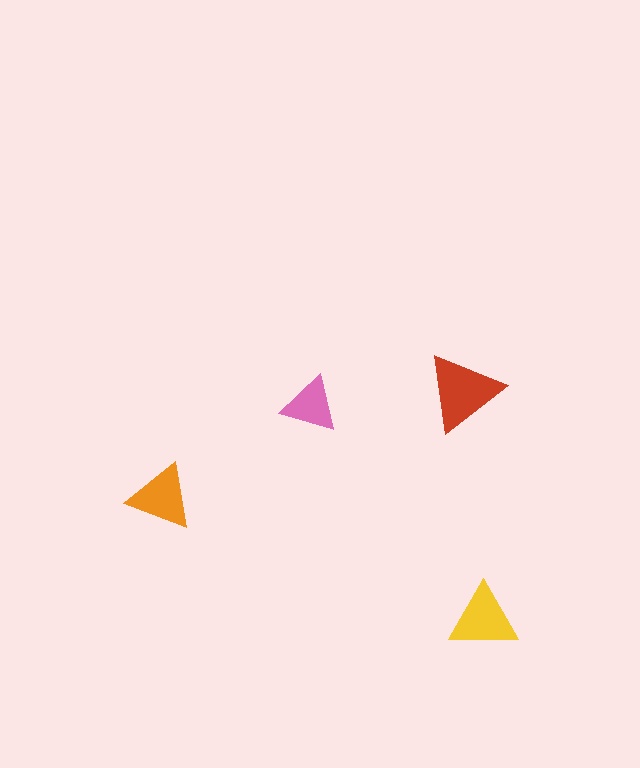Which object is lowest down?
The yellow triangle is bottommost.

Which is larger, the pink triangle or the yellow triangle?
The yellow one.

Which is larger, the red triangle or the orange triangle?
The red one.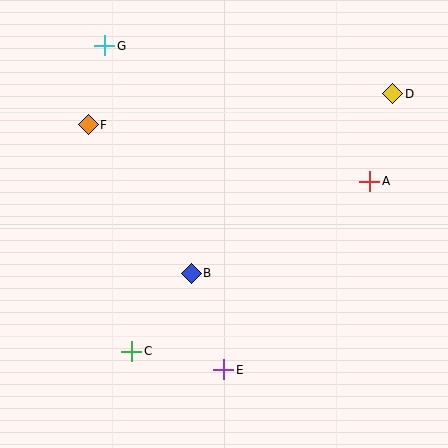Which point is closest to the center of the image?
Point B at (191, 273) is closest to the center.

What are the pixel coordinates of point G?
Point G is at (105, 46).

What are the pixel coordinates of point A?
Point A is at (370, 181).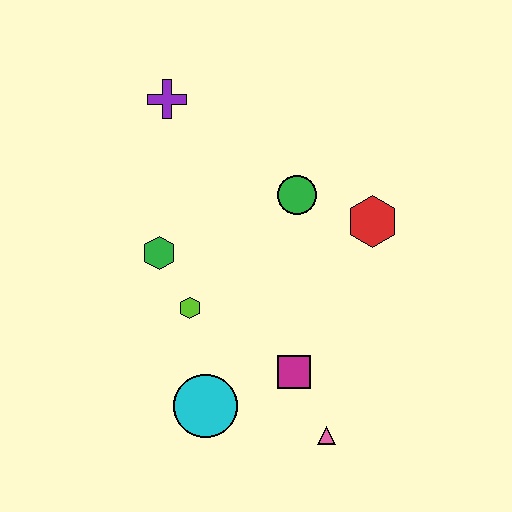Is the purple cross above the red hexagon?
Yes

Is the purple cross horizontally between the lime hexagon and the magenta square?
No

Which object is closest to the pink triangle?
The magenta square is closest to the pink triangle.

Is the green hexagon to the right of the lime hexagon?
No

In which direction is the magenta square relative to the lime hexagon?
The magenta square is to the right of the lime hexagon.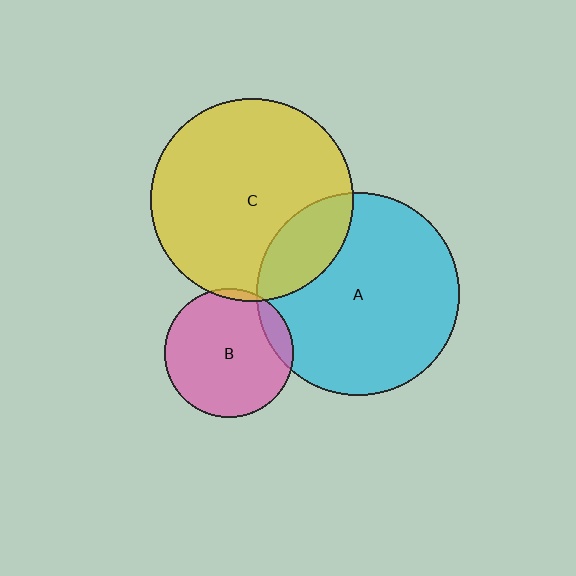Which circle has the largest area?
Circle C (yellow).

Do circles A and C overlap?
Yes.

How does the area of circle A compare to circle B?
Approximately 2.5 times.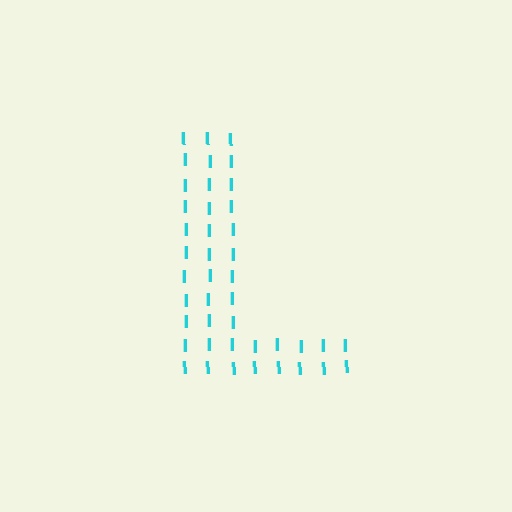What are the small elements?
The small elements are letter I's.